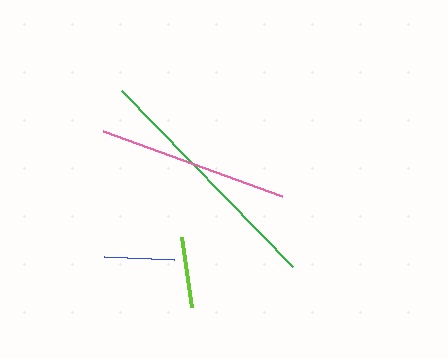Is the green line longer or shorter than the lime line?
The green line is longer than the lime line.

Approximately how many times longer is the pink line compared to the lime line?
The pink line is approximately 2.7 times the length of the lime line.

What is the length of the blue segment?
The blue segment is approximately 70 pixels long.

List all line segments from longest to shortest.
From longest to shortest: green, pink, lime, blue.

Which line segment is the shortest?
The blue line is the shortest at approximately 70 pixels.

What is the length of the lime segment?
The lime segment is approximately 70 pixels long.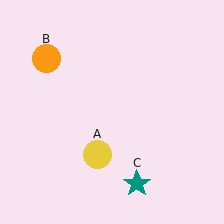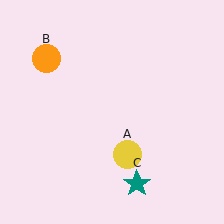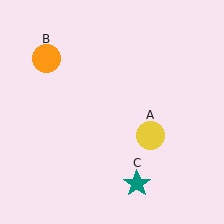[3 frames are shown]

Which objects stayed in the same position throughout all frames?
Orange circle (object B) and teal star (object C) remained stationary.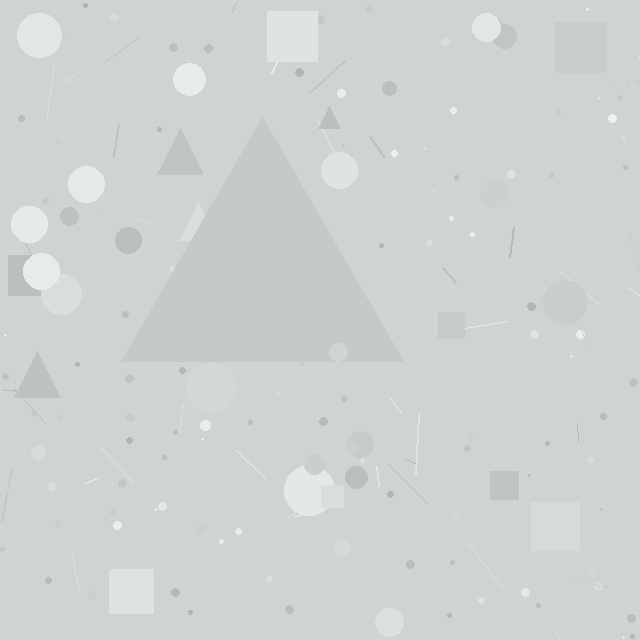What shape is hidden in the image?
A triangle is hidden in the image.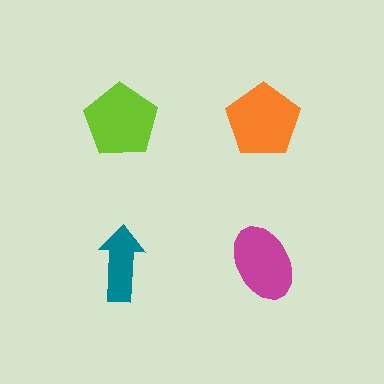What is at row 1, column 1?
A lime pentagon.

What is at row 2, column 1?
A teal arrow.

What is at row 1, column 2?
An orange pentagon.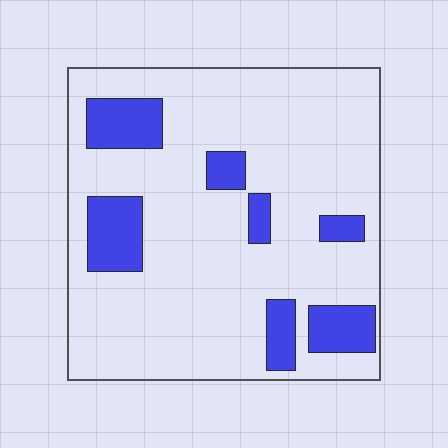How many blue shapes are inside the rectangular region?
7.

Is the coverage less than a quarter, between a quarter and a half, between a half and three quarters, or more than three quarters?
Less than a quarter.